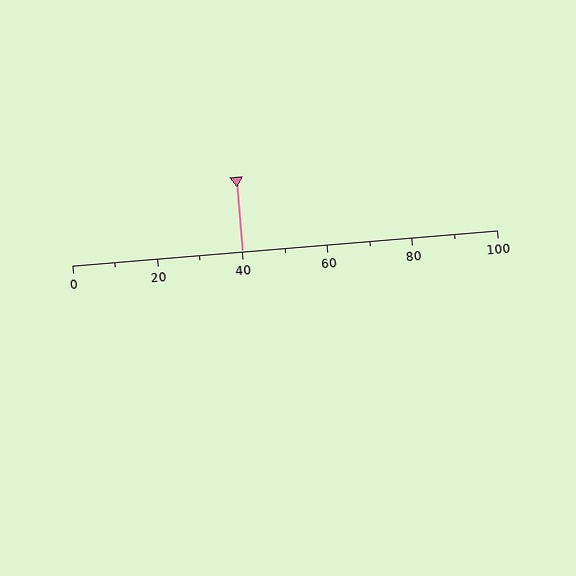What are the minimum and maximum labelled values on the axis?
The axis runs from 0 to 100.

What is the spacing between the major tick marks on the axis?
The major ticks are spaced 20 apart.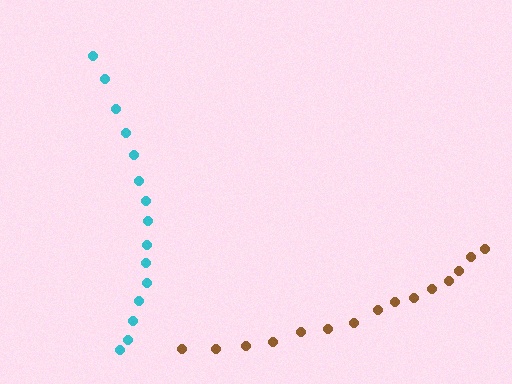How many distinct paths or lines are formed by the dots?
There are 2 distinct paths.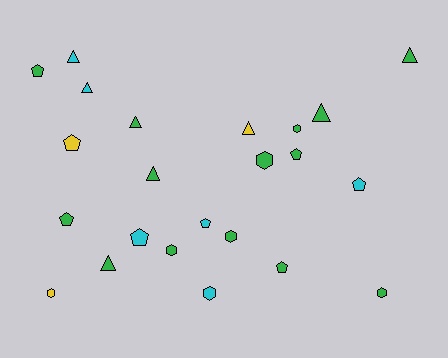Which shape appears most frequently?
Triangle, with 8 objects.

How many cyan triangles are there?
There are 2 cyan triangles.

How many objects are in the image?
There are 23 objects.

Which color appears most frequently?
Green, with 14 objects.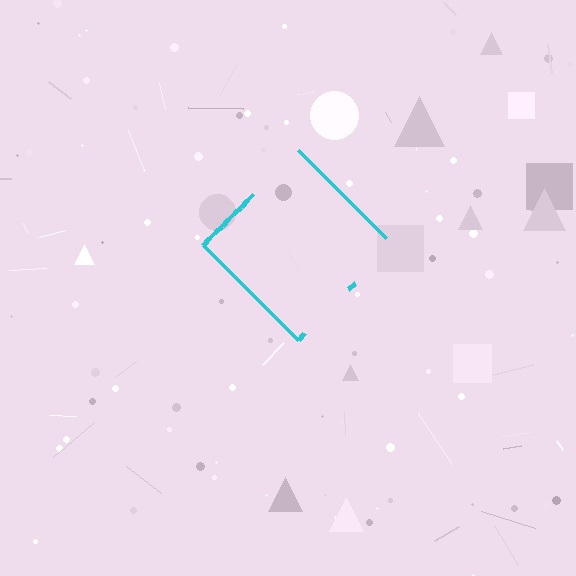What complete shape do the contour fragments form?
The contour fragments form a diamond.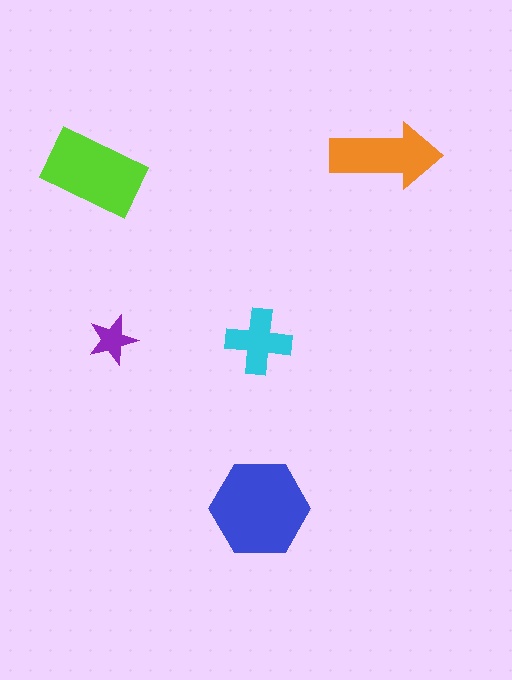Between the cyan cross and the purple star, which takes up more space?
The cyan cross.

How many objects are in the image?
There are 5 objects in the image.